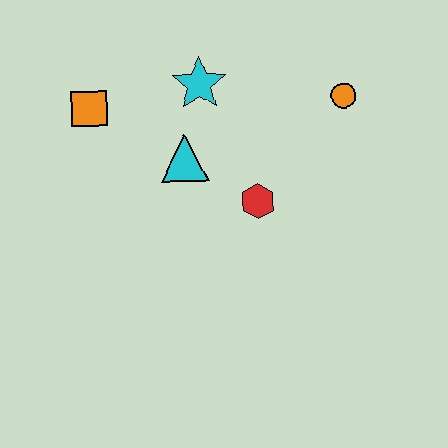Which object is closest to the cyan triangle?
The cyan star is closest to the cyan triangle.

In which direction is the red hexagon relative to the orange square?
The red hexagon is to the right of the orange square.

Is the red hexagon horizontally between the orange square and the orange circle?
Yes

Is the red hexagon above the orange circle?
No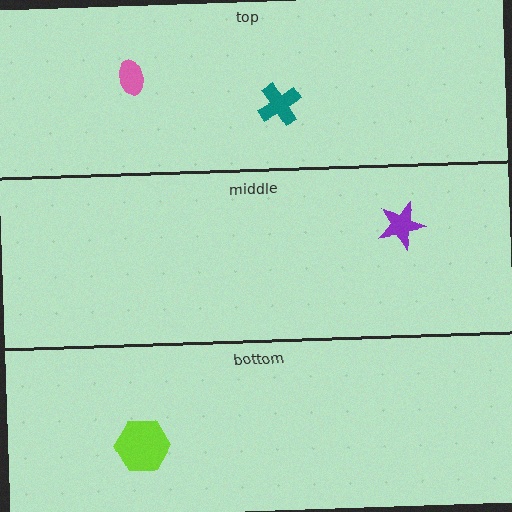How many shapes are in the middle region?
1.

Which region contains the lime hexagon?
The bottom region.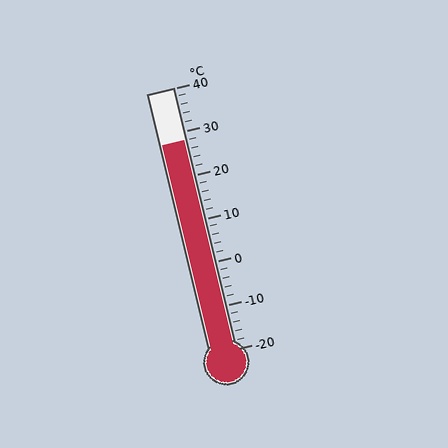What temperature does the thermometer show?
The thermometer shows approximately 28°C.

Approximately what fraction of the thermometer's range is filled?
The thermometer is filled to approximately 80% of its range.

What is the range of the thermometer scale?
The thermometer scale ranges from -20°C to 40°C.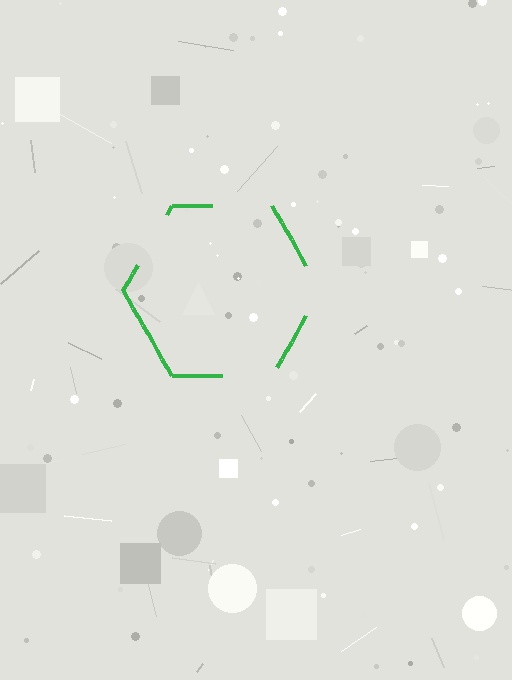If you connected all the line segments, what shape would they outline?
They would outline a hexagon.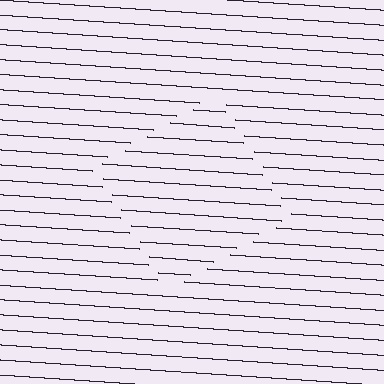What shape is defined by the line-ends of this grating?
An illusory square. The interior of the shape contains the same grating, shifted by half a period — the contour is defined by the phase discontinuity where line-ends from the inner and outer gratings abut.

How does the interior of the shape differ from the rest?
The interior of the shape contains the same grating, shifted by half a period — the contour is defined by the phase discontinuity where line-ends from the inner and outer gratings abut.